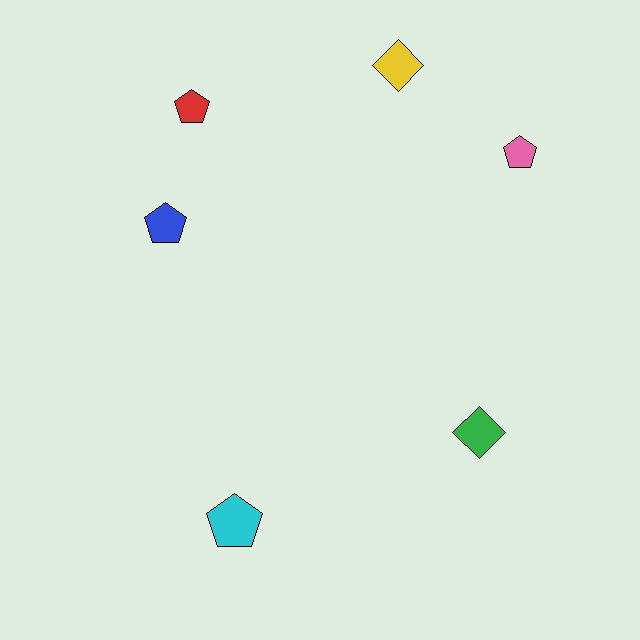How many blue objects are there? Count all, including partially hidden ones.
There is 1 blue object.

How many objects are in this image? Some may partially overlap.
There are 6 objects.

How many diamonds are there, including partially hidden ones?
There are 2 diamonds.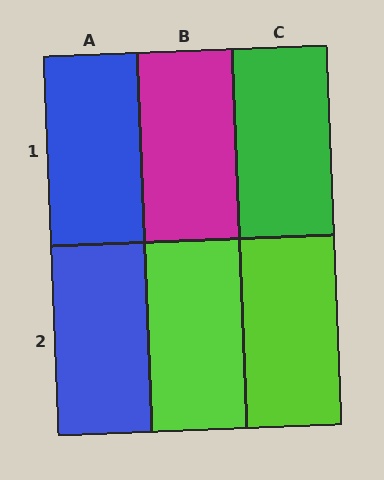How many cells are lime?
2 cells are lime.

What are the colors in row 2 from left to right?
Blue, lime, lime.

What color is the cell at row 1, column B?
Magenta.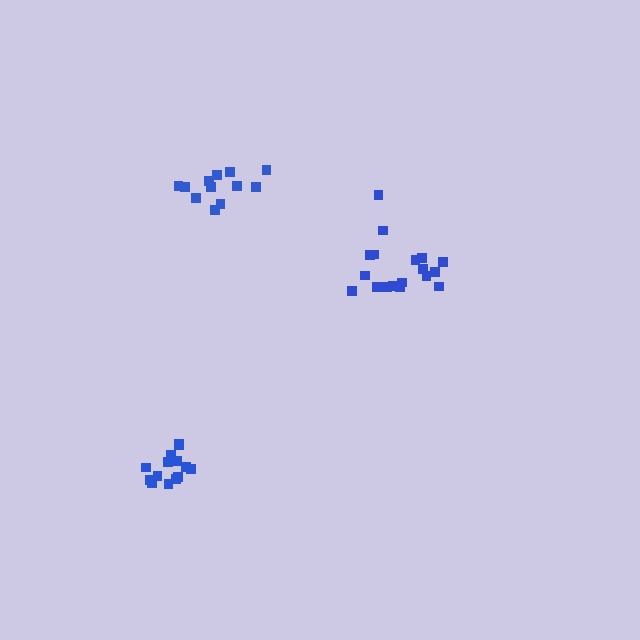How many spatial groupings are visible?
There are 3 spatial groupings.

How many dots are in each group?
Group 1: 18 dots, Group 2: 14 dots, Group 3: 12 dots (44 total).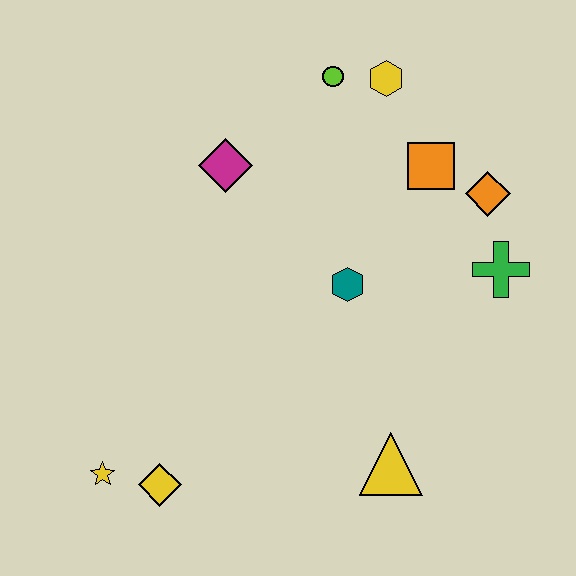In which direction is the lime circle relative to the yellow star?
The lime circle is above the yellow star.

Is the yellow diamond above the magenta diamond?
No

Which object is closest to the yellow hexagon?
The lime circle is closest to the yellow hexagon.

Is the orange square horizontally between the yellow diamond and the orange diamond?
Yes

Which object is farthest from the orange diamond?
The yellow star is farthest from the orange diamond.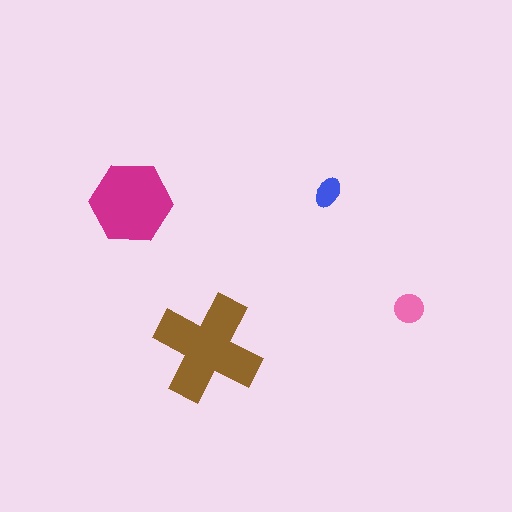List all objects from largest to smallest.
The brown cross, the magenta hexagon, the pink circle, the blue ellipse.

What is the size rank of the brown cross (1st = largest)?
1st.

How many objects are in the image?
There are 4 objects in the image.